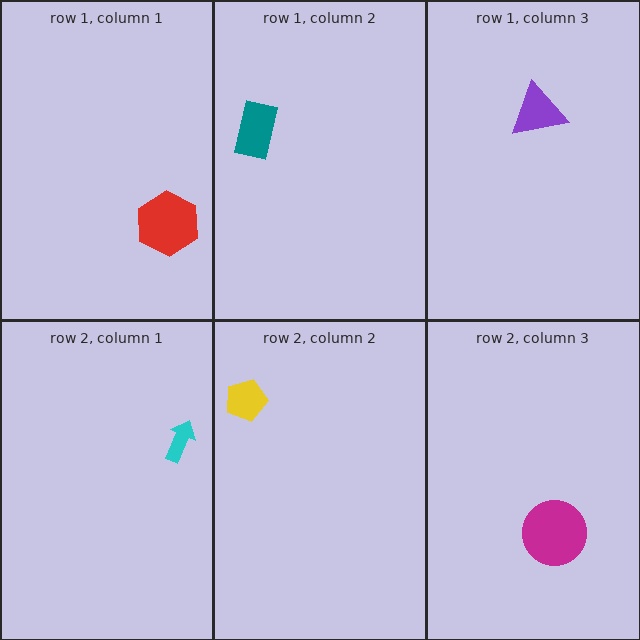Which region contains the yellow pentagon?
The row 2, column 2 region.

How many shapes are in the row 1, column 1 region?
1.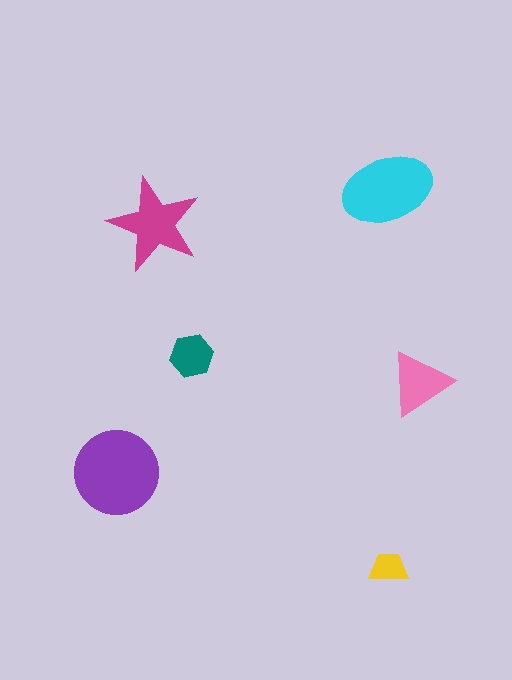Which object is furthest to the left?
The purple circle is leftmost.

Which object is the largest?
The purple circle.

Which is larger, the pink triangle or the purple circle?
The purple circle.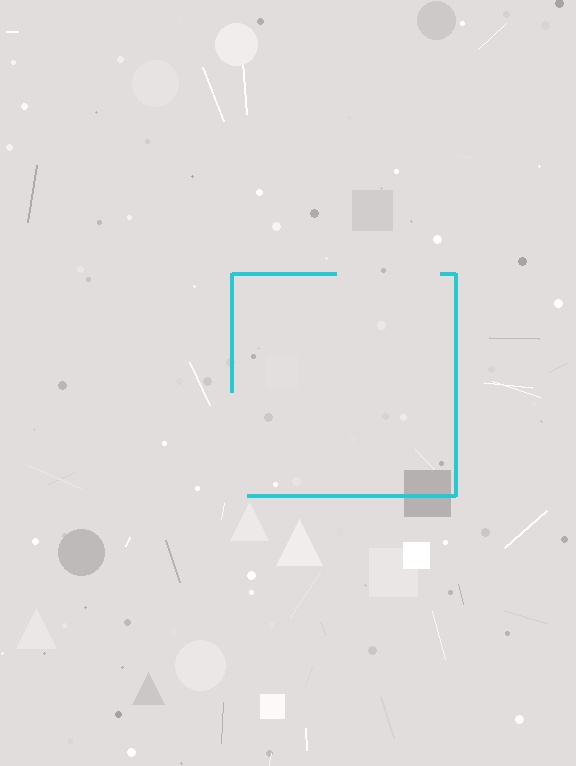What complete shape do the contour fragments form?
The contour fragments form a square.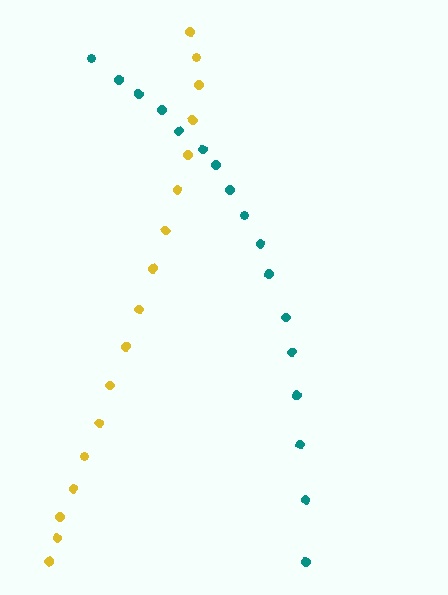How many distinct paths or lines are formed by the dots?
There are 2 distinct paths.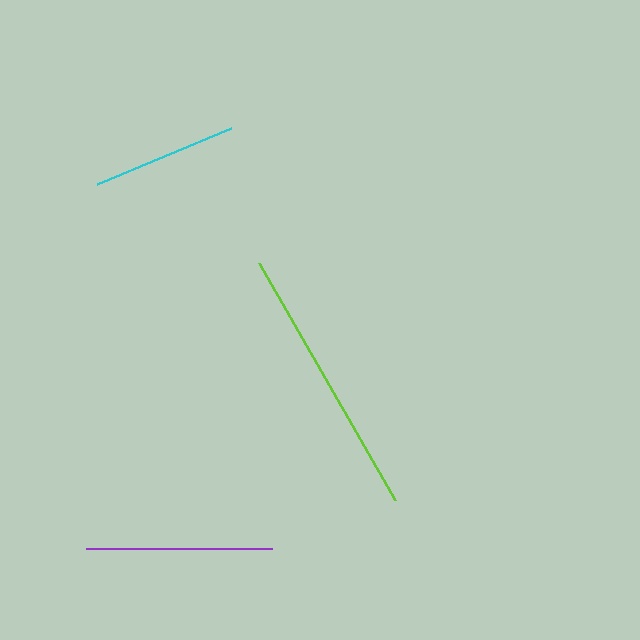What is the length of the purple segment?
The purple segment is approximately 185 pixels long.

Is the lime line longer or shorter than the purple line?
The lime line is longer than the purple line.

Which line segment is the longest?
The lime line is the longest at approximately 274 pixels.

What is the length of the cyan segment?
The cyan segment is approximately 145 pixels long.